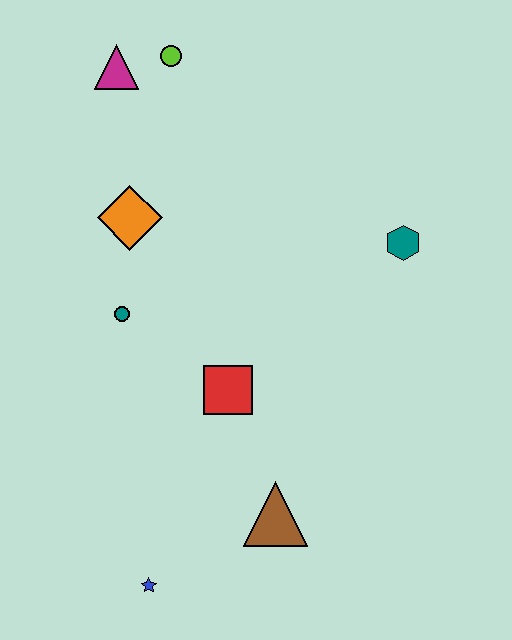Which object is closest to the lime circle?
The magenta triangle is closest to the lime circle.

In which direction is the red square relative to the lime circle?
The red square is below the lime circle.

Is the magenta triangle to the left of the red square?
Yes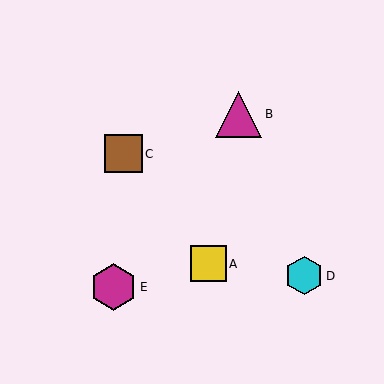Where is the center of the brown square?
The center of the brown square is at (123, 154).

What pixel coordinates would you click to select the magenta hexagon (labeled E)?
Click at (113, 287) to select the magenta hexagon E.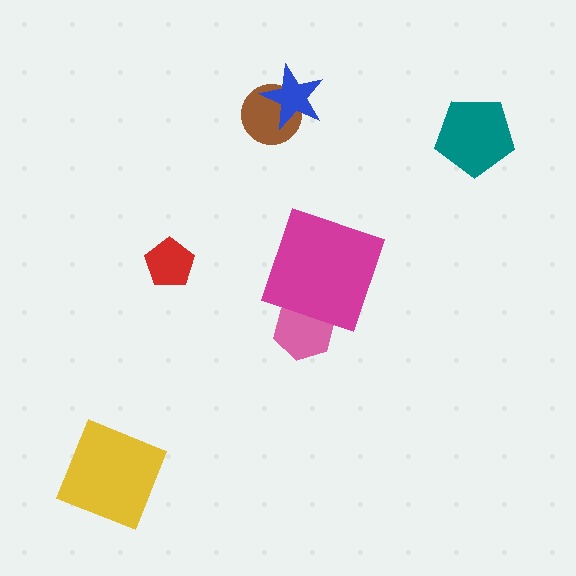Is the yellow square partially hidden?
No, no other shape covers it.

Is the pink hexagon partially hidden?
Yes, it is partially covered by another shape.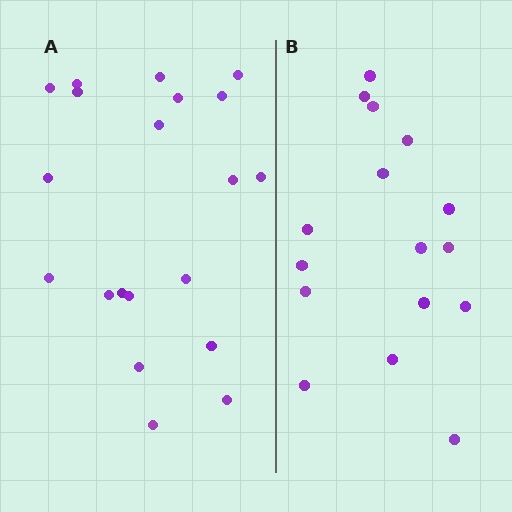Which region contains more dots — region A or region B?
Region A (the left region) has more dots.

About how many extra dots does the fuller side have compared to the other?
Region A has about 4 more dots than region B.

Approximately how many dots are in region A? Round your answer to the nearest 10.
About 20 dots.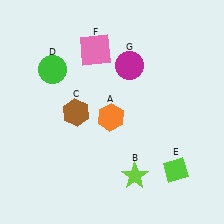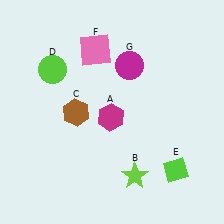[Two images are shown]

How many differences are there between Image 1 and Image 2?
There are 2 differences between the two images.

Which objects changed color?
A changed from orange to magenta. D changed from green to lime.